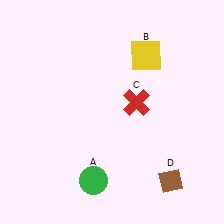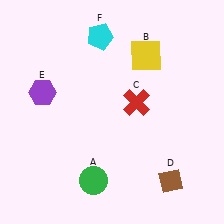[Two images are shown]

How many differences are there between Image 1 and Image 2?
There are 2 differences between the two images.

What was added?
A purple hexagon (E), a cyan pentagon (F) were added in Image 2.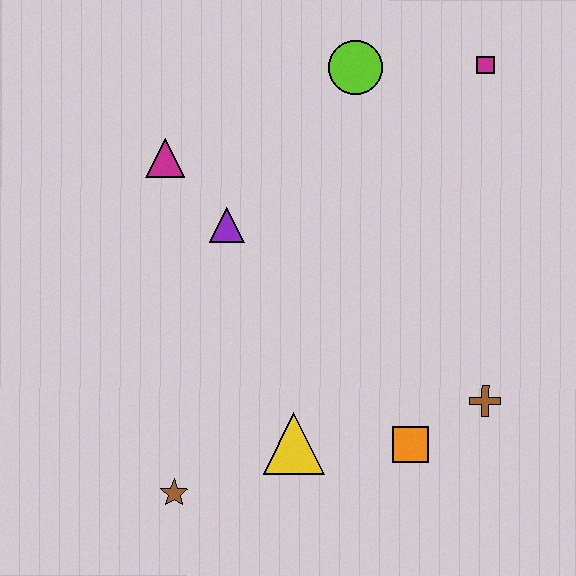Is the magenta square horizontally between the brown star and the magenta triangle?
No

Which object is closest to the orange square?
The brown cross is closest to the orange square.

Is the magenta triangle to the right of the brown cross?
No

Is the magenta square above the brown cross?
Yes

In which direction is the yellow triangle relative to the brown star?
The yellow triangle is to the right of the brown star.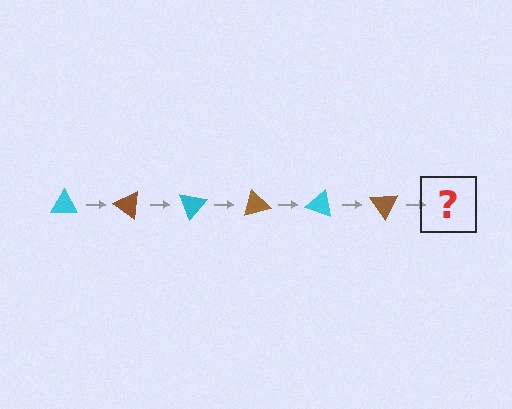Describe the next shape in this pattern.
It should be a cyan triangle, rotated 210 degrees from the start.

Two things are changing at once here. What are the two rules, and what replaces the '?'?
The two rules are that it rotates 35 degrees each step and the color cycles through cyan and brown. The '?' should be a cyan triangle, rotated 210 degrees from the start.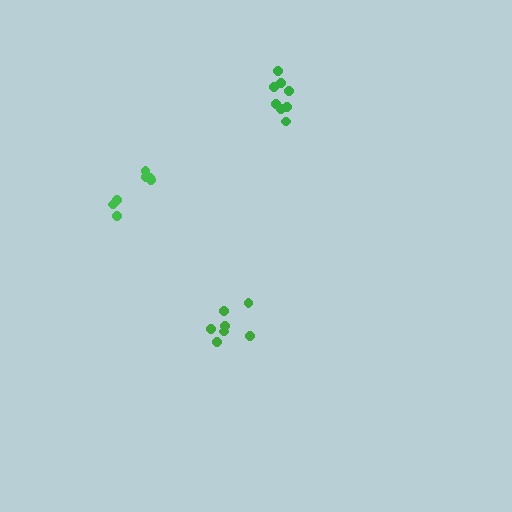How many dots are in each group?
Group 1: 7 dots, Group 2: 7 dots, Group 3: 8 dots (22 total).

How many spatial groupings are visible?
There are 3 spatial groupings.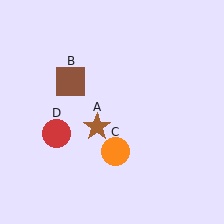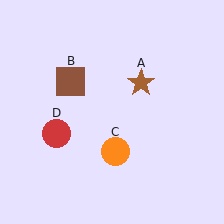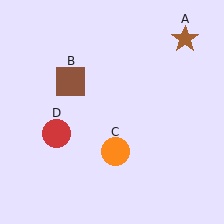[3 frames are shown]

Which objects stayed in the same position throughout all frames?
Brown square (object B) and orange circle (object C) and red circle (object D) remained stationary.